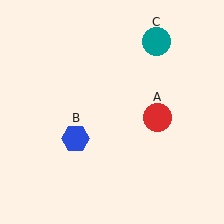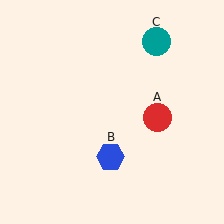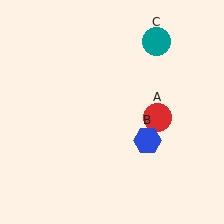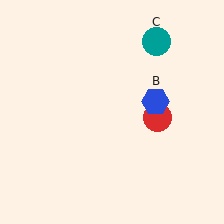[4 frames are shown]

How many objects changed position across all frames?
1 object changed position: blue hexagon (object B).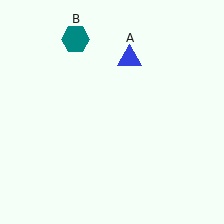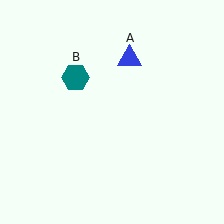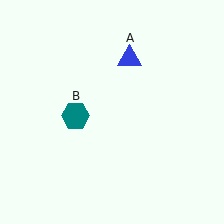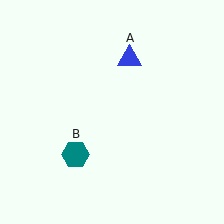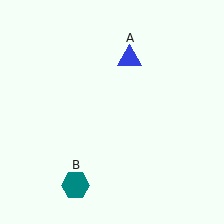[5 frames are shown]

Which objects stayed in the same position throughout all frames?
Blue triangle (object A) remained stationary.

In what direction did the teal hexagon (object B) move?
The teal hexagon (object B) moved down.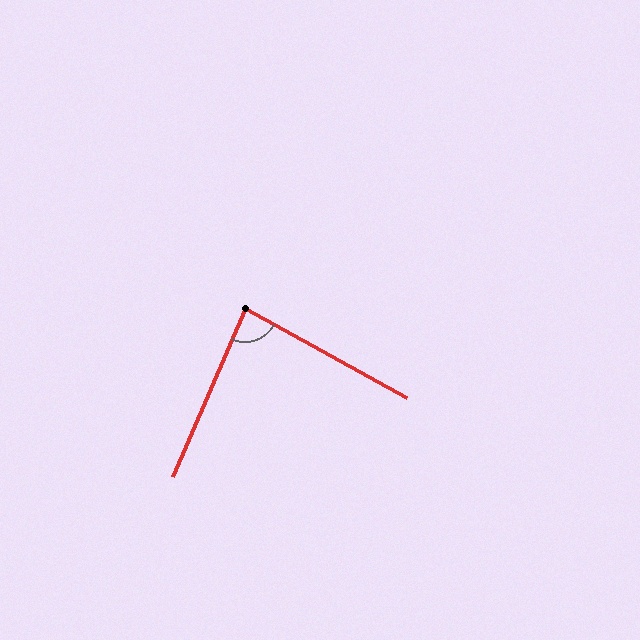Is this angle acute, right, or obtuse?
It is acute.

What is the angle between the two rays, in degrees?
Approximately 85 degrees.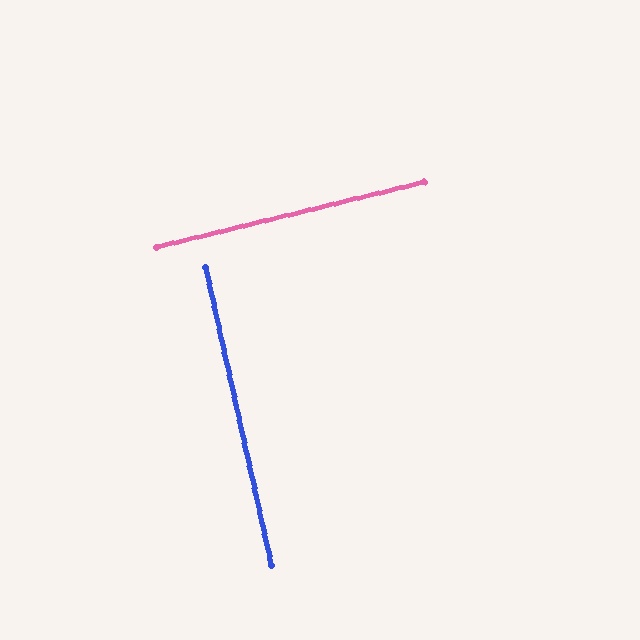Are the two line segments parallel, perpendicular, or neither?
Perpendicular — they meet at approximately 89°.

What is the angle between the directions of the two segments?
Approximately 89 degrees.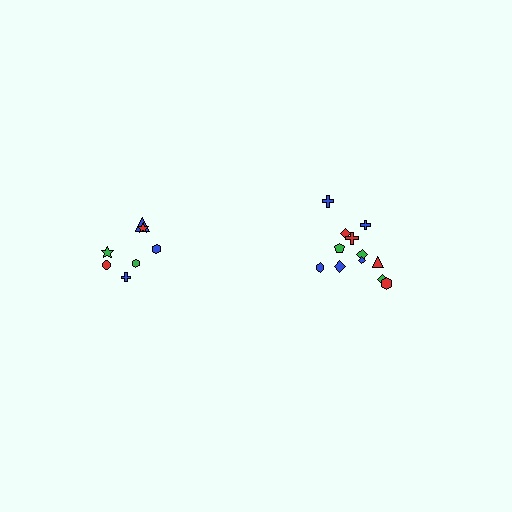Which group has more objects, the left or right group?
The right group.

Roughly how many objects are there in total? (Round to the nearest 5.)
Roughly 20 objects in total.